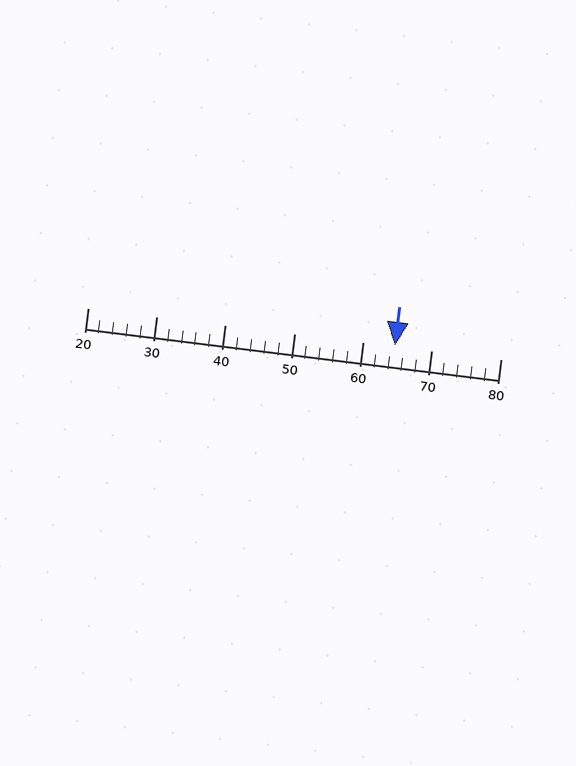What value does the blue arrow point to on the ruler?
The blue arrow points to approximately 65.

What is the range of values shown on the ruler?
The ruler shows values from 20 to 80.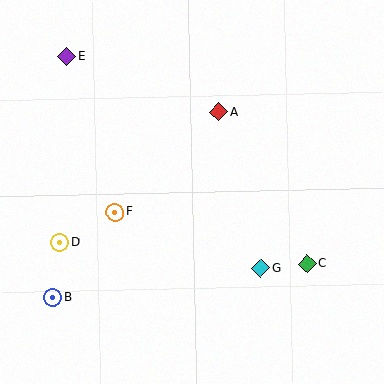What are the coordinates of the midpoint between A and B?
The midpoint between A and B is at (136, 205).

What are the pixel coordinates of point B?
Point B is at (53, 297).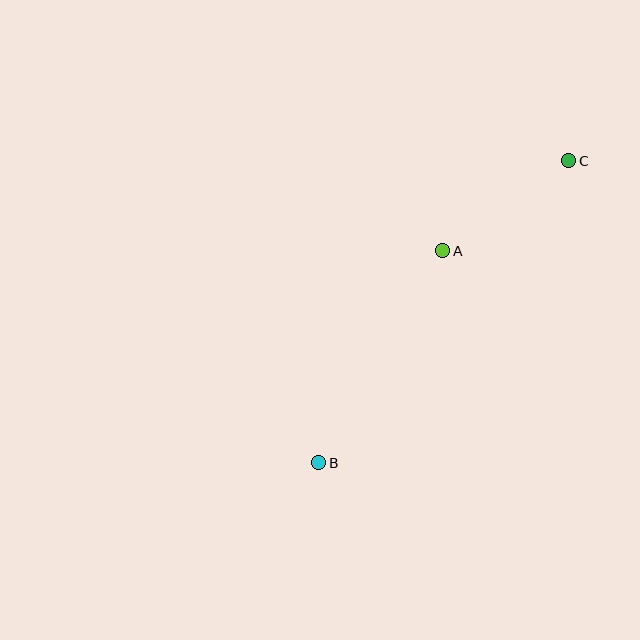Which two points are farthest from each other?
Points B and C are farthest from each other.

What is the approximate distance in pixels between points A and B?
The distance between A and B is approximately 246 pixels.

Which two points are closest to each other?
Points A and C are closest to each other.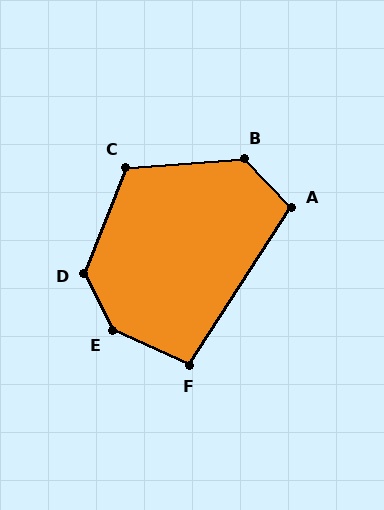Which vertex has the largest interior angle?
E, at approximately 140 degrees.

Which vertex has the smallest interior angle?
F, at approximately 99 degrees.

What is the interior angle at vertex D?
Approximately 132 degrees (obtuse).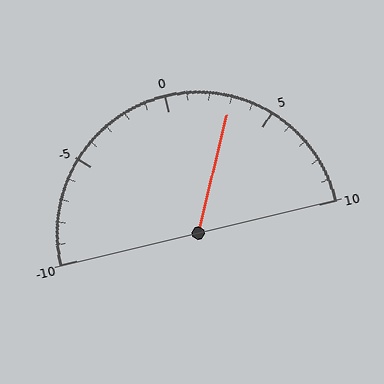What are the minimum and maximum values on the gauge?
The gauge ranges from -10 to 10.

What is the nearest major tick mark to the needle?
The nearest major tick mark is 5.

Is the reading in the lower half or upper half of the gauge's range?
The reading is in the upper half of the range (-10 to 10).